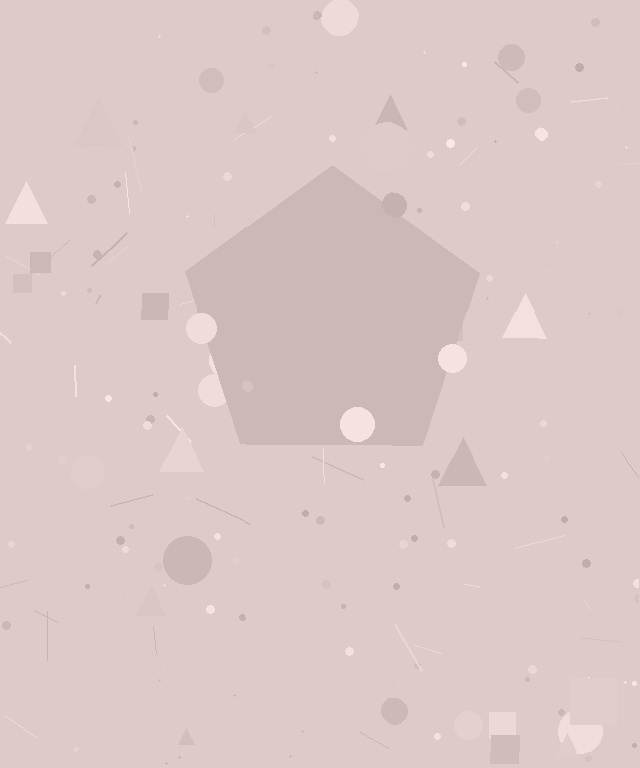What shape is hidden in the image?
A pentagon is hidden in the image.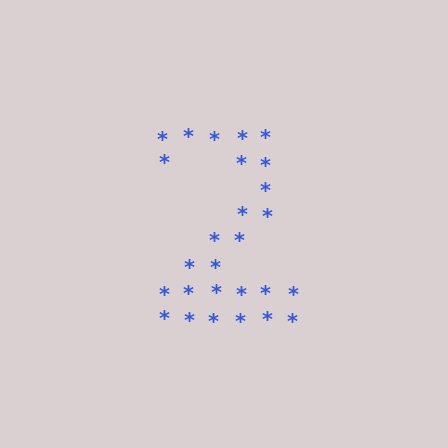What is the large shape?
The large shape is the digit 2.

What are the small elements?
The small elements are asterisks.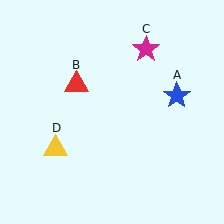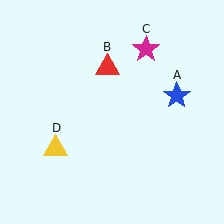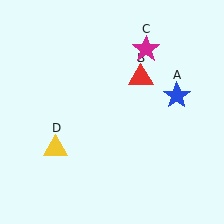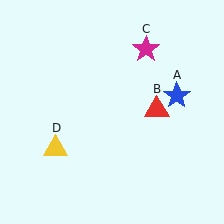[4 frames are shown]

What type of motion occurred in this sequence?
The red triangle (object B) rotated clockwise around the center of the scene.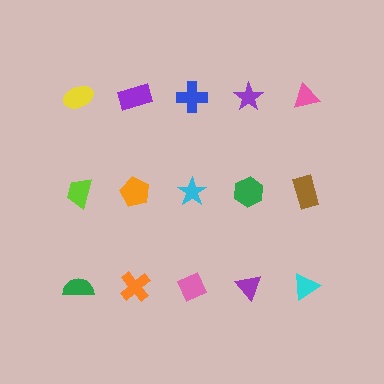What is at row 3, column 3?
A pink diamond.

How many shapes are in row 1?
5 shapes.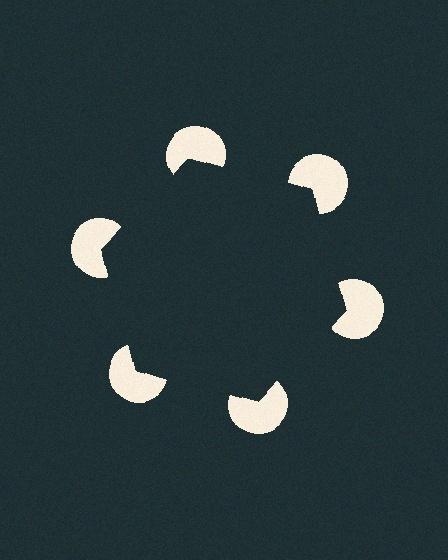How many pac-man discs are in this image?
There are 6 — one at each vertex of the illusory hexagon.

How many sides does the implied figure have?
6 sides.